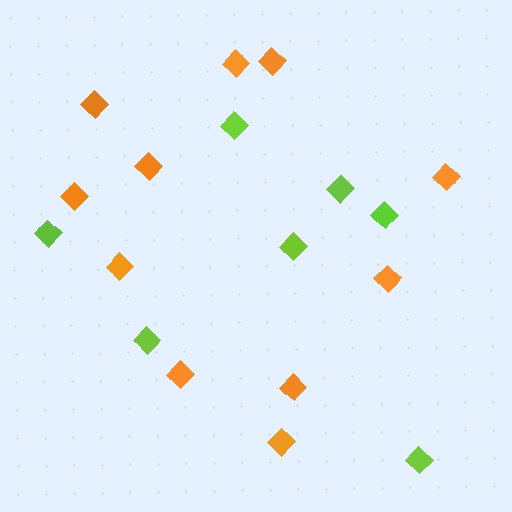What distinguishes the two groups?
There are 2 groups: one group of lime diamonds (7) and one group of orange diamonds (11).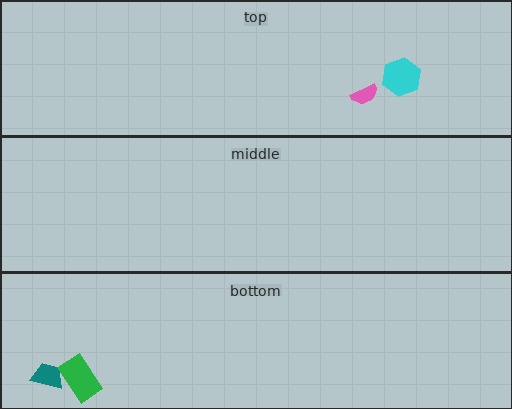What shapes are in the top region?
The pink semicircle, the cyan hexagon.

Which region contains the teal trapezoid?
The bottom region.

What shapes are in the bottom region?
The teal trapezoid, the green rectangle.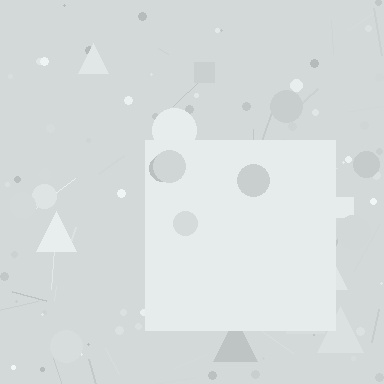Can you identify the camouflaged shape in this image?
The camouflaged shape is a square.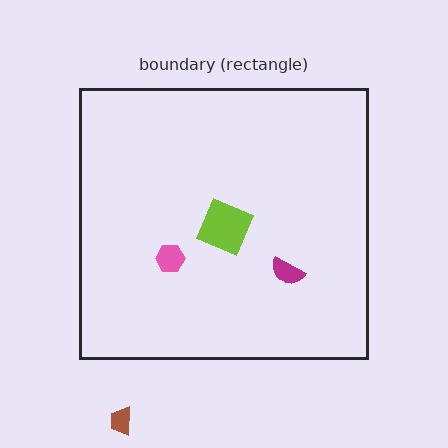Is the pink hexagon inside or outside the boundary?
Inside.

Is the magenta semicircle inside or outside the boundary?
Inside.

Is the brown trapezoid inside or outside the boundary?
Outside.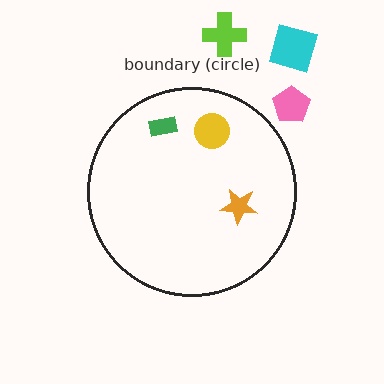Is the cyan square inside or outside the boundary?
Outside.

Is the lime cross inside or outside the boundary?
Outside.